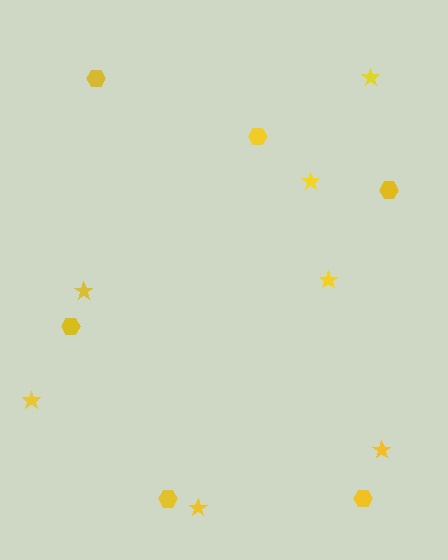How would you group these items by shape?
There are 2 groups: one group of hexagons (6) and one group of stars (7).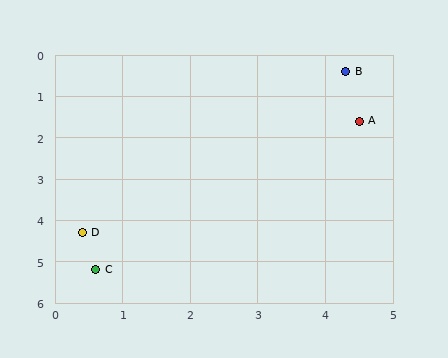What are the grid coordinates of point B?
Point B is at approximately (4.3, 0.4).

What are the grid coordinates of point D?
Point D is at approximately (0.4, 4.3).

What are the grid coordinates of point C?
Point C is at approximately (0.6, 5.2).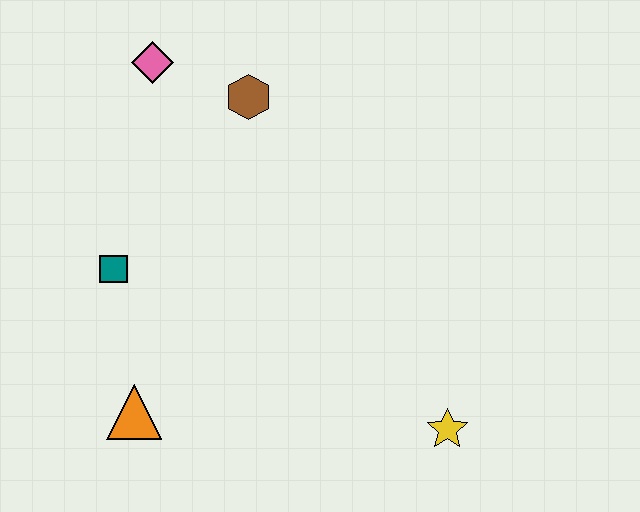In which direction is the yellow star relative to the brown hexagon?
The yellow star is below the brown hexagon.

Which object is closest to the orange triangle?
The teal square is closest to the orange triangle.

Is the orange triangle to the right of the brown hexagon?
No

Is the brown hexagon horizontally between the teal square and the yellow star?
Yes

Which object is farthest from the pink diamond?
The yellow star is farthest from the pink diamond.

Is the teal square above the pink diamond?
No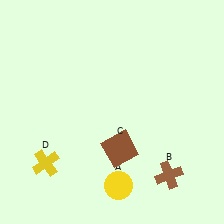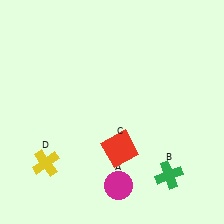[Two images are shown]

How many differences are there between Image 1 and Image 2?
There are 3 differences between the two images.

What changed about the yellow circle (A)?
In Image 1, A is yellow. In Image 2, it changed to magenta.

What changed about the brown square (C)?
In Image 1, C is brown. In Image 2, it changed to red.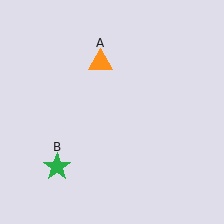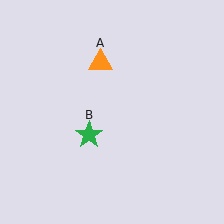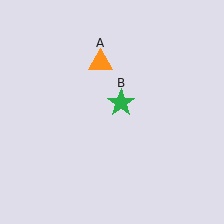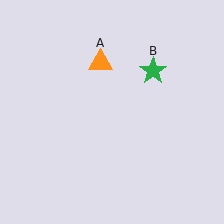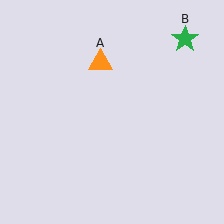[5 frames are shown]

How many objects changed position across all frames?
1 object changed position: green star (object B).